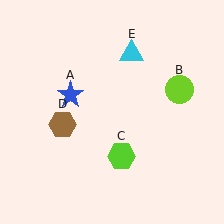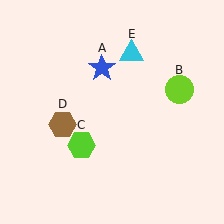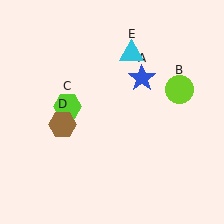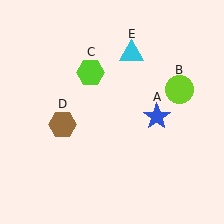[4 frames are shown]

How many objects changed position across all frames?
2 objects changed position: blue star (object A), lime hexagon (object C).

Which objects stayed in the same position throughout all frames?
Lime circle (object B) and brown hexagon (object D) and cyan triangle (object E) remained stationary.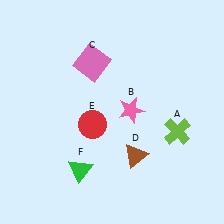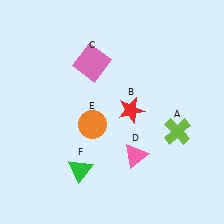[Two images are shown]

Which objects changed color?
B changed from pink to red. D changed from brown to pink. E changed from red to orange.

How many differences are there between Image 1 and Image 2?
There are 3 differences between the two images.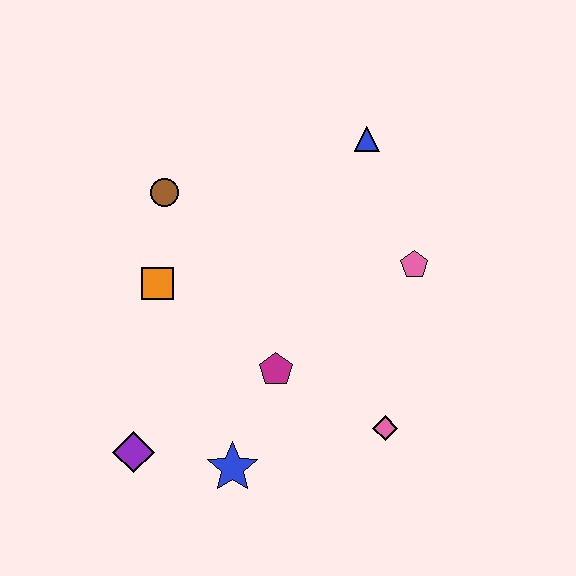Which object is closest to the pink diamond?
The magenta pentagon is closest to the pink diamond.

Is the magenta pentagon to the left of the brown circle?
No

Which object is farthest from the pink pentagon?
The purple diamond is farthest from the pink pentagon.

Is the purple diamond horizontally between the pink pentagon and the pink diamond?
No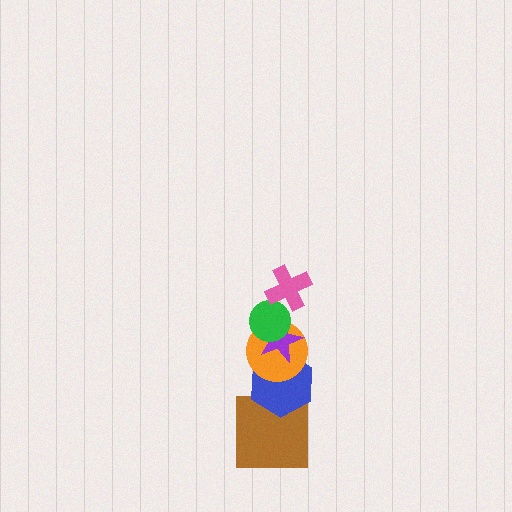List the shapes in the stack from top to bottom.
From top to bottom: the pink cross, the green circle, the purple star, the orange circle, the blue hexagon, the brown square.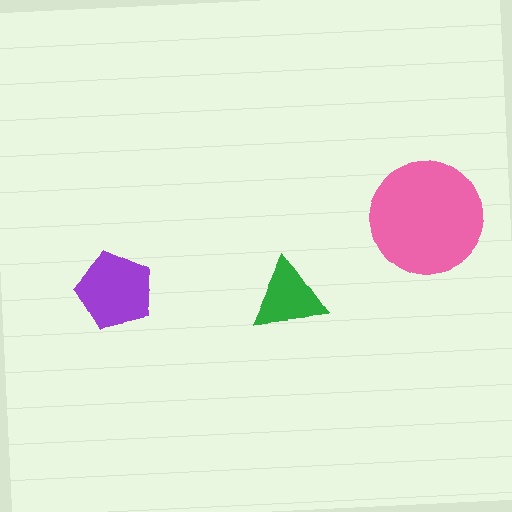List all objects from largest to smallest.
The pink circle, the purple pentagon, the green triangle.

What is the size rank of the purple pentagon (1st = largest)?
2nd.